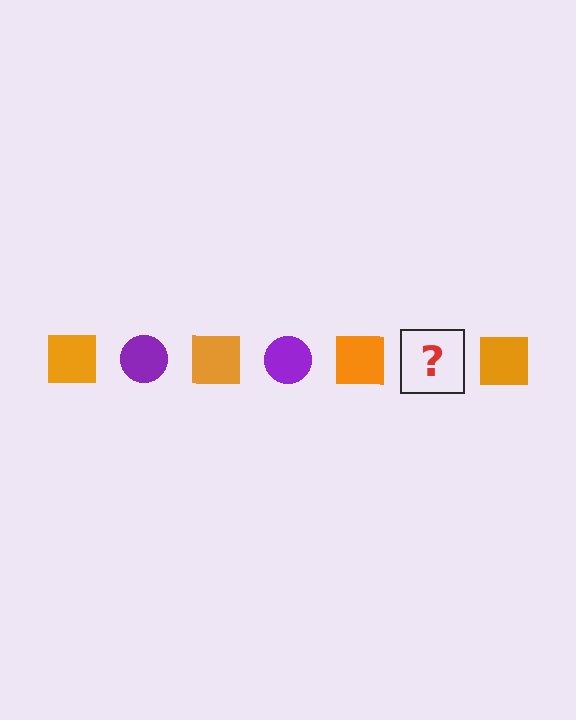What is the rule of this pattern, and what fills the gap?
The rule is that the pattern alternates between orange square and purple circle. The gap should be filled with a purple circle.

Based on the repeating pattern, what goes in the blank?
The blank should be a purple circle.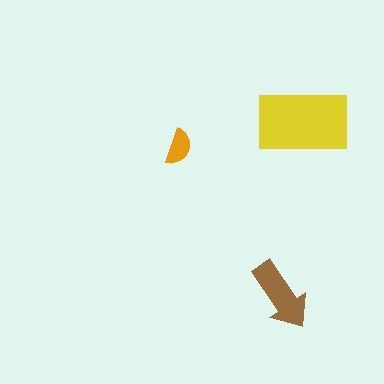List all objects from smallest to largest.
The orange semicircle, the brown arrow, the yellow rectangle.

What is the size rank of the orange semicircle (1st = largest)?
3rd.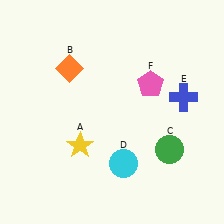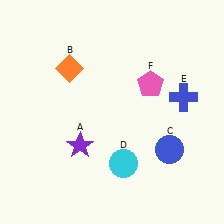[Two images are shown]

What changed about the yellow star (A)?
In Image 1, A is yellow. In Image 2, it changed to purple.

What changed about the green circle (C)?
In Image 1, C is green. In Image 2, it changed to blue.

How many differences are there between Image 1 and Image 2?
There are 2 differences between the two images.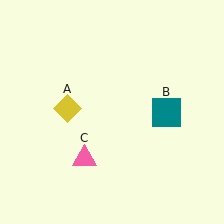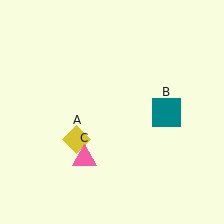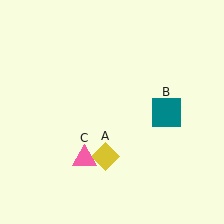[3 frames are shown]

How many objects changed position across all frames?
1 object changed position: yellow diamond (object A).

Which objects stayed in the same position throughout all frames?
Teal square (object B) and pink triangle (object C) remained stationary.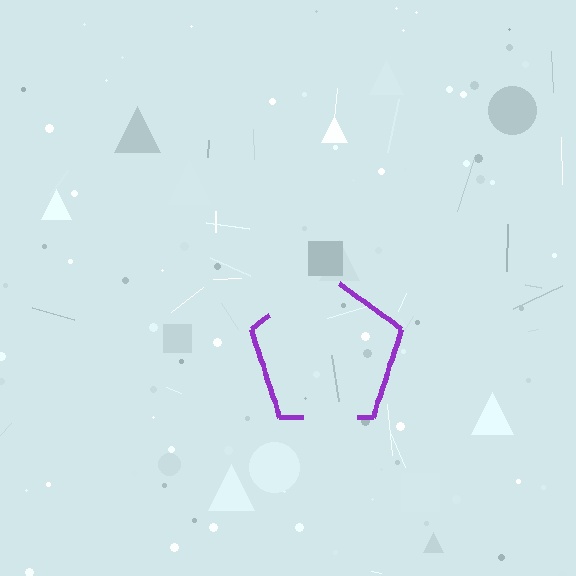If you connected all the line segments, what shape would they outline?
They would outline a pentagon.